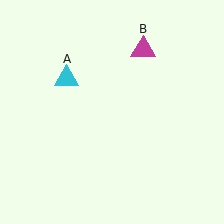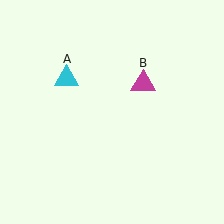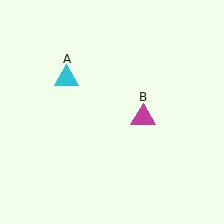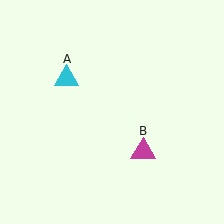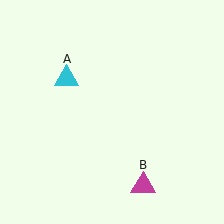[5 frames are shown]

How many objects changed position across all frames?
1 object changed position: magenta triangle (object B).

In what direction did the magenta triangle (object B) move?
The magenta triangle (object B) moved down.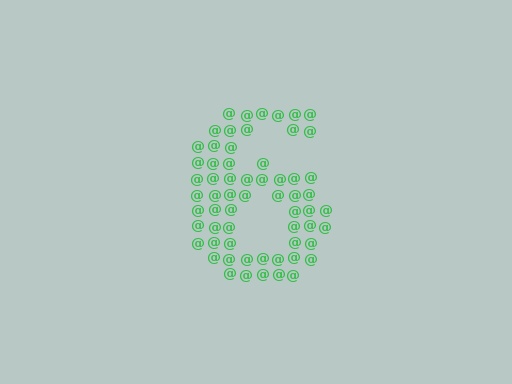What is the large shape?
The large shape is the digit 6.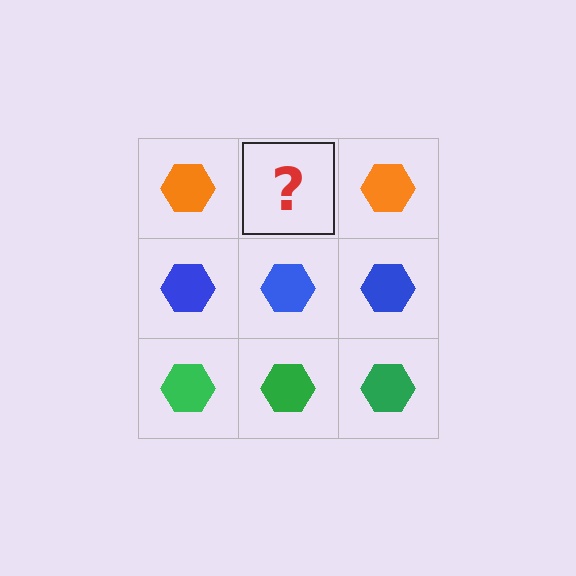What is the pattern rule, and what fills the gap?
The rule is that each row has a consistent color. The gap should be filled with an orange hexagon.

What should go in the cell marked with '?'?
The missing cell should contain an orange hexagon.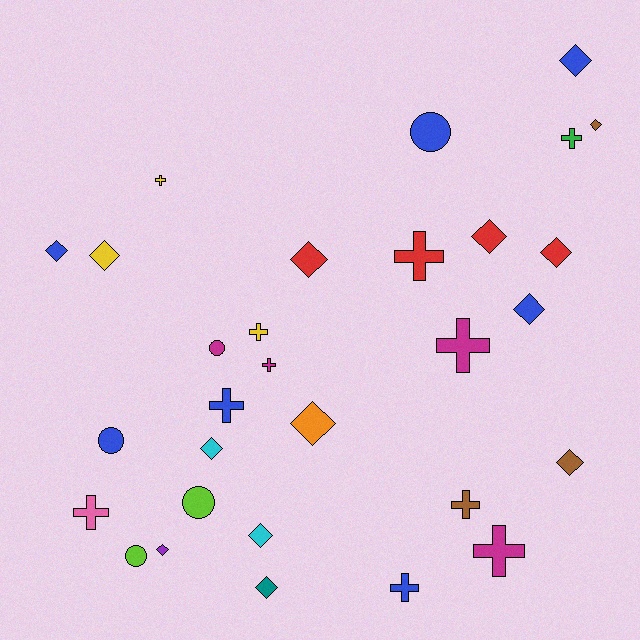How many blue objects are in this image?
There are 7 blue objects.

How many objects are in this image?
There are 30 objects.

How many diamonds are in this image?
There are 14 diamonds.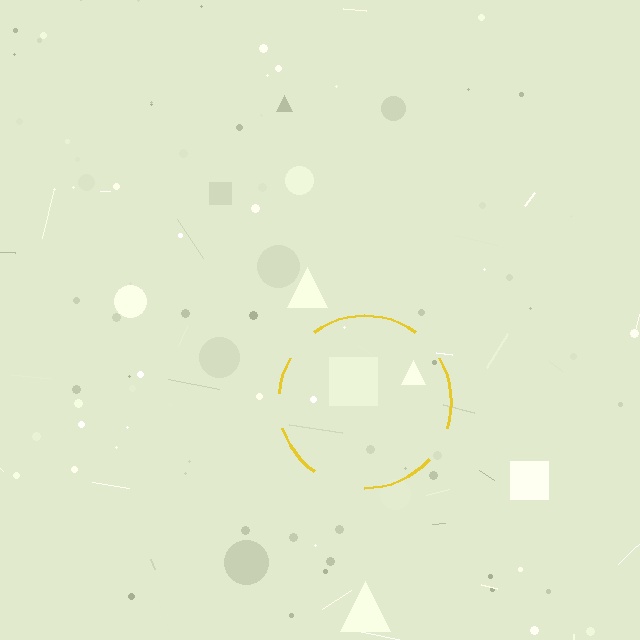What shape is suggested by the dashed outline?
The dashed outline suggests a circle.